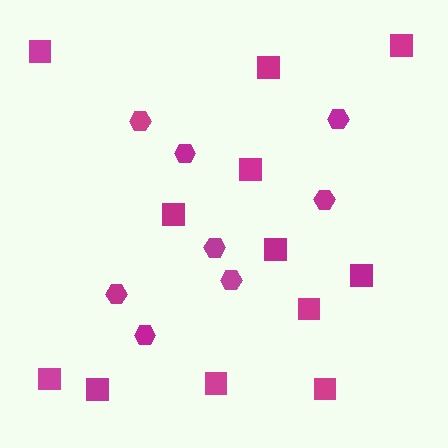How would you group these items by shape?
There are 2 groups: one group of squares (12) and one group of hexagons (8).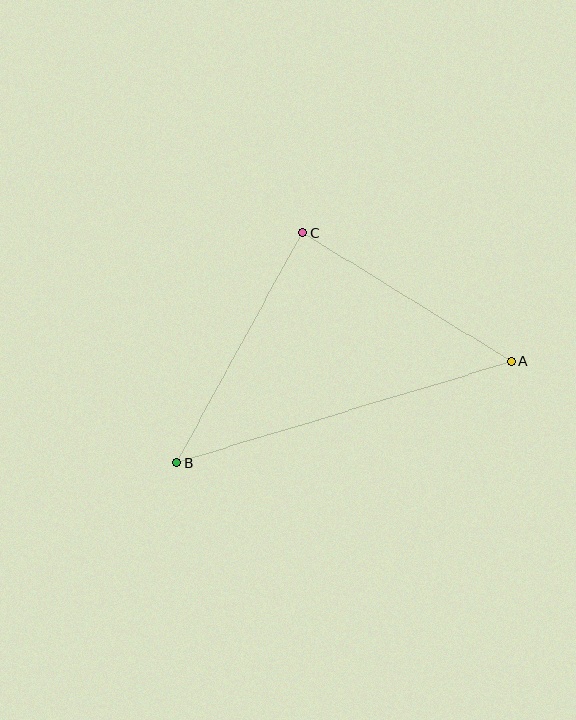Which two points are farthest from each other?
Points A and B are farthest from each other.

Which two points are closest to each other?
Points A and C are closest to each other.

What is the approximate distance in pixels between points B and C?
The distance between B and C is approximately 262 pixels.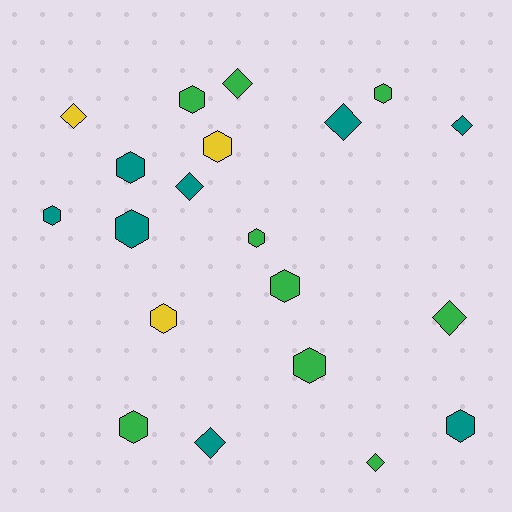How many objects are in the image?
There are 20 objects.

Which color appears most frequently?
Green, with 9 objects.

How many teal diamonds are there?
There are 4 teal diamonds.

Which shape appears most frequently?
Hexagon, with 12 objects.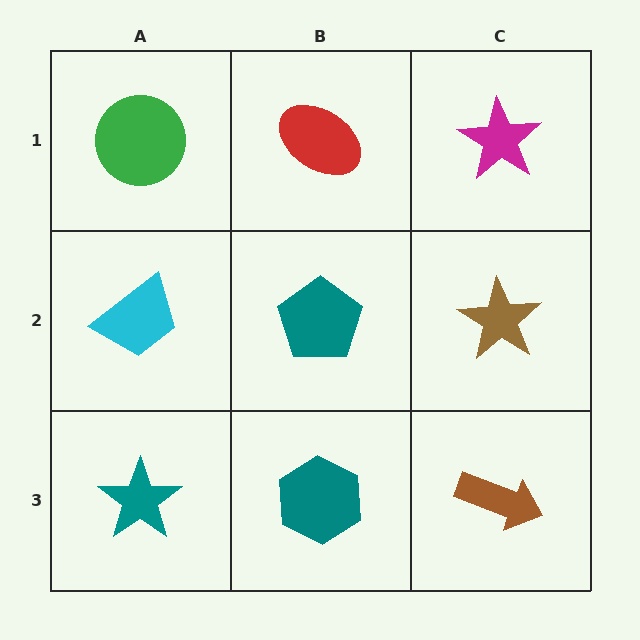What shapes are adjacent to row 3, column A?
A cyan trapezoid (row 2, column A), a teal hexagon (row 3, column B).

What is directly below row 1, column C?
A brown star.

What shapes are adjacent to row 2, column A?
A green circle (row 1, column A), a teal star (row 3, column A), a teal pentagon (row 2, column B).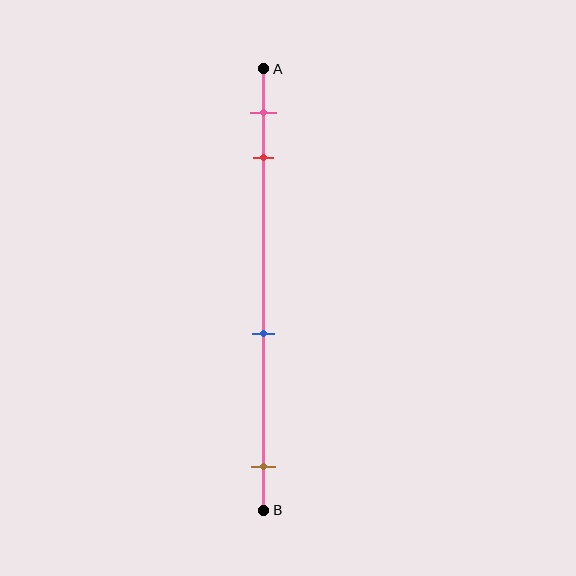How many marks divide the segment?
There are 4 marks dividing the segment.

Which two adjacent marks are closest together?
The pink and red marks are the closest adjacent pair.